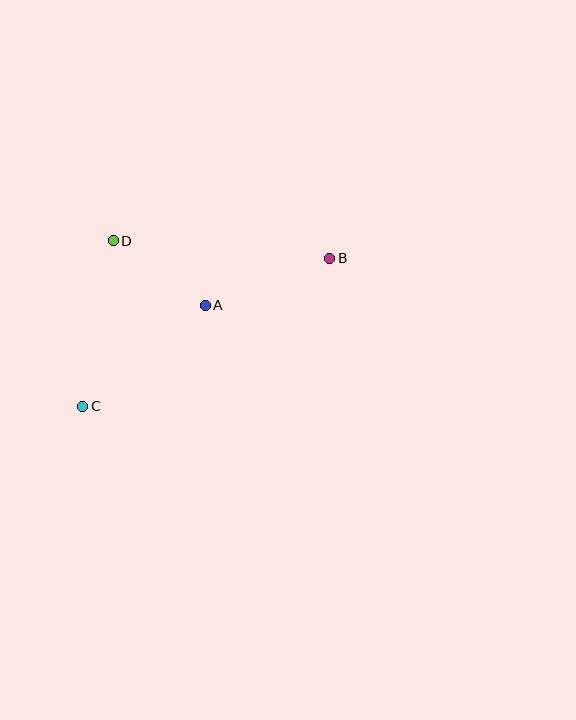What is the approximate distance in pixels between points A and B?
The distance between A and B is approximately 133 pixels.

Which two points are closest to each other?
Points A and D are closest to each other.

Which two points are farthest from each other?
Points B and C are farthest from each other.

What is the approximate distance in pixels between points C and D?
The distance between C and D is approximately 168 pixels.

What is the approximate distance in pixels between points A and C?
The distance between A and C is approximately 159 pixels.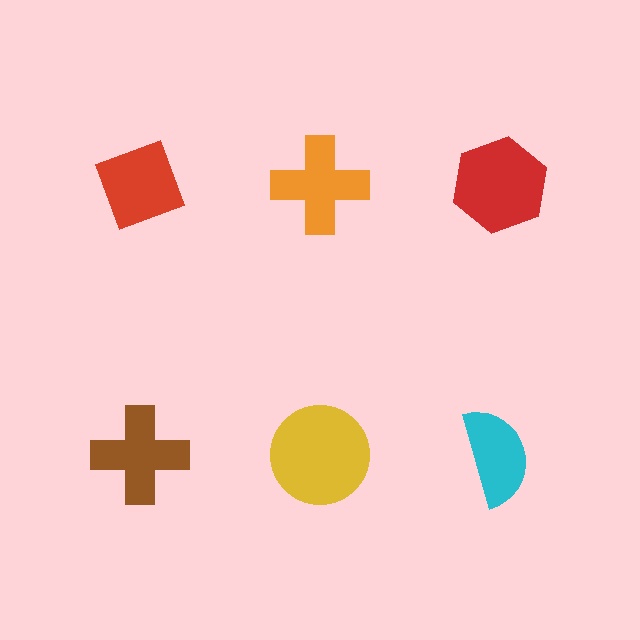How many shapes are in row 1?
3 shapes.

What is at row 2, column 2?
A yellow circle.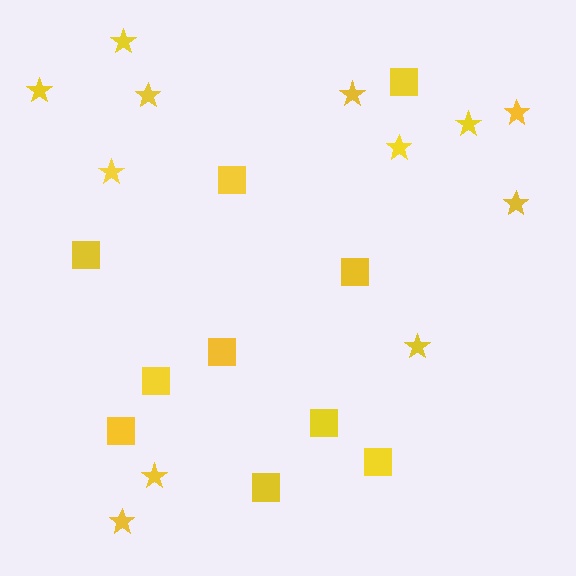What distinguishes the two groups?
There are 2 groups: one group of stars (12) and one group of squares (10).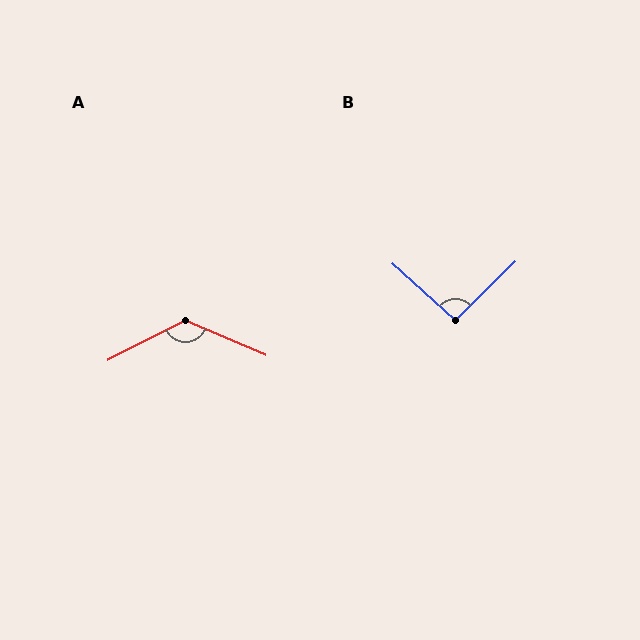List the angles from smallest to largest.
B (93°), A (130°).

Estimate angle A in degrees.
Approximately 130 degrees.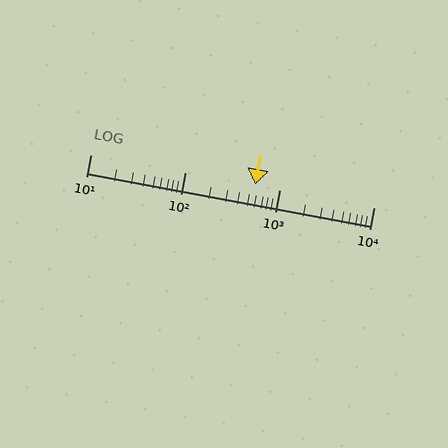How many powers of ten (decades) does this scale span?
The scale spans 3 decades, from 10 to 10000.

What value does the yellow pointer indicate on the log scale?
The pointer indicates approximately 550.